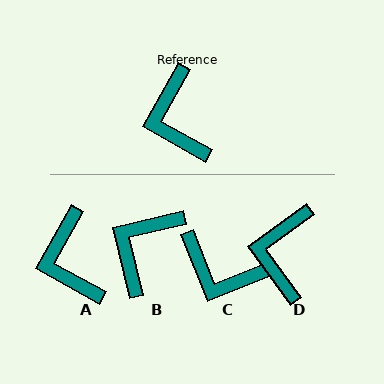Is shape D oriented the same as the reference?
No, it is off by about 24 degrees.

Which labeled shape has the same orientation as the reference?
A.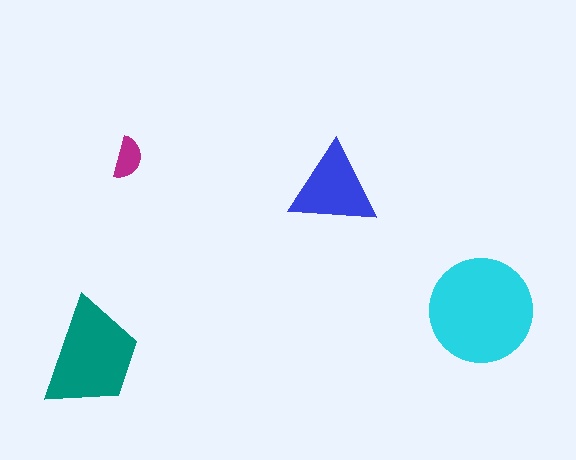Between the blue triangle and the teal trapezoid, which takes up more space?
The teal trapezoid.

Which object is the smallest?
The magenta semicircle.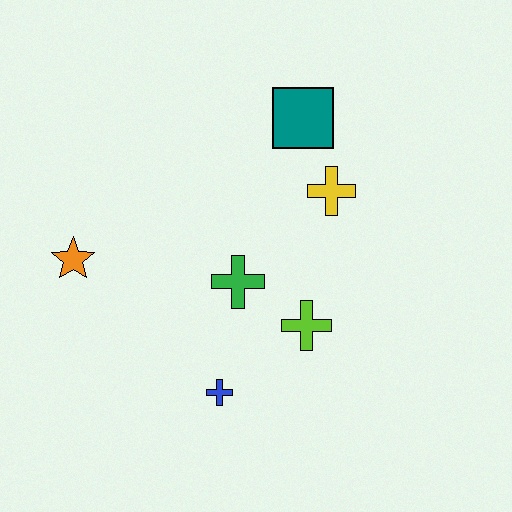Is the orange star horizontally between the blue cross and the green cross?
No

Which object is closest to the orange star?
The green cross is closest to the orange star.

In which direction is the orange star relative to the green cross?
The orange star is to the left of the green cross.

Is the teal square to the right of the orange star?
Yes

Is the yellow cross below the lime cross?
No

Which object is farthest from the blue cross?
The teal square is farthest from the blue cross.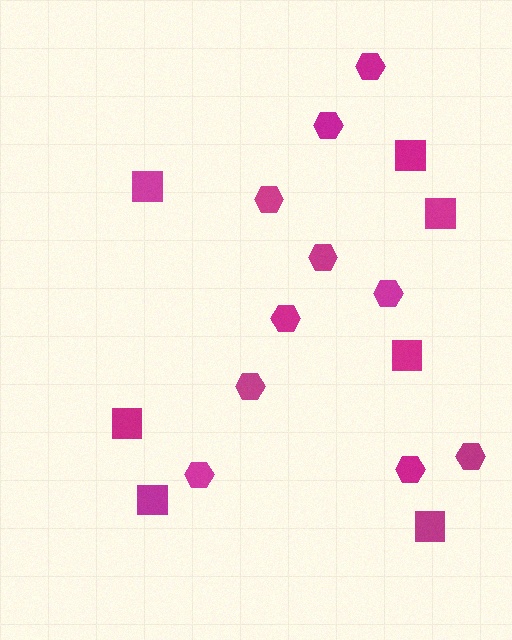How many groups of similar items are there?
There are 2 groups: one group of squares (7) and one group of hexagons (10).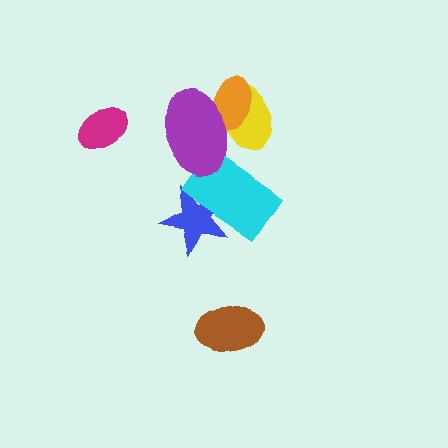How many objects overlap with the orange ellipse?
2 objects overlap with the orange ellipse.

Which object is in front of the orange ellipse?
The purple ellipse is in front of the orange ellipse.